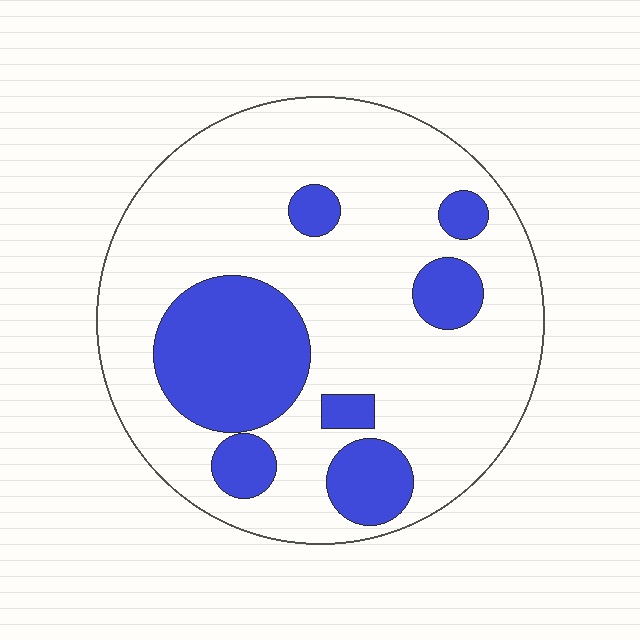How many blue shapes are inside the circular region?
7.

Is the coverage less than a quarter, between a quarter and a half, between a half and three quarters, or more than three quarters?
Less than a quarter.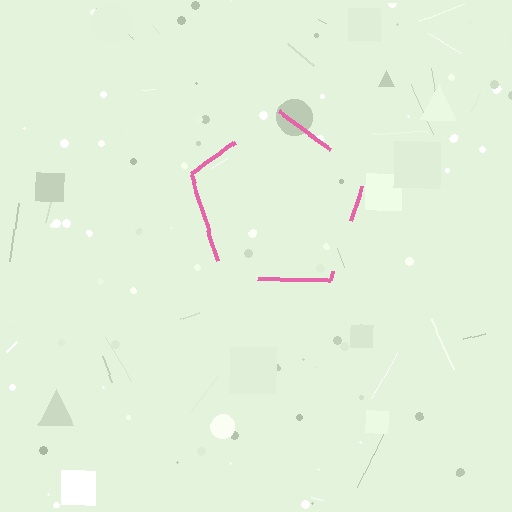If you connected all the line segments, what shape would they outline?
They would outline a pentagon.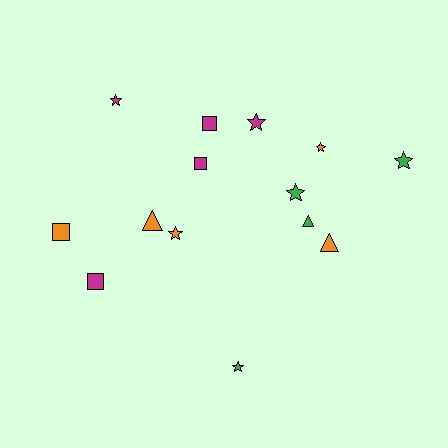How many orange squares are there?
There is 1 orange square.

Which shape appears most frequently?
Star, with 7 objects.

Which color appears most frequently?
Magenta, with 5 objects.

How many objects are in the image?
There are 14 objects.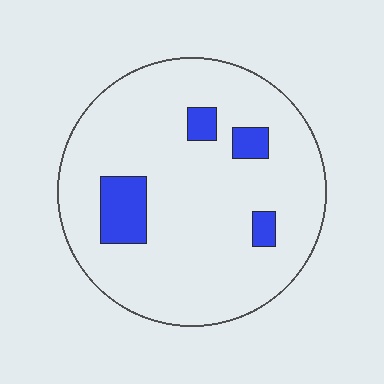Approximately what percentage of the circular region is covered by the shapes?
Approximately 10%.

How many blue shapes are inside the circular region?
4.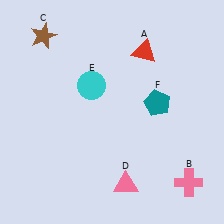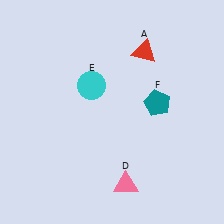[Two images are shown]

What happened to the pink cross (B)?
The pink cross (B) was removed in Image 2. It was in the bottom-right area of Image 1.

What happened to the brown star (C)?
The brown star (C) was removed in Image 2. It was in the top-left area of Image 1.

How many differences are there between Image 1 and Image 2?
There are 2 differences between the two images.